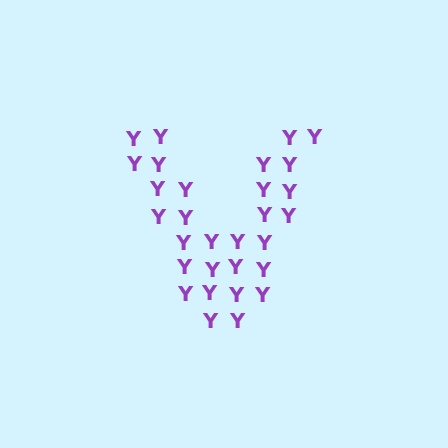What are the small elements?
The small elements are letter Y's.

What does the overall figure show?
The overall figure shows the letter V.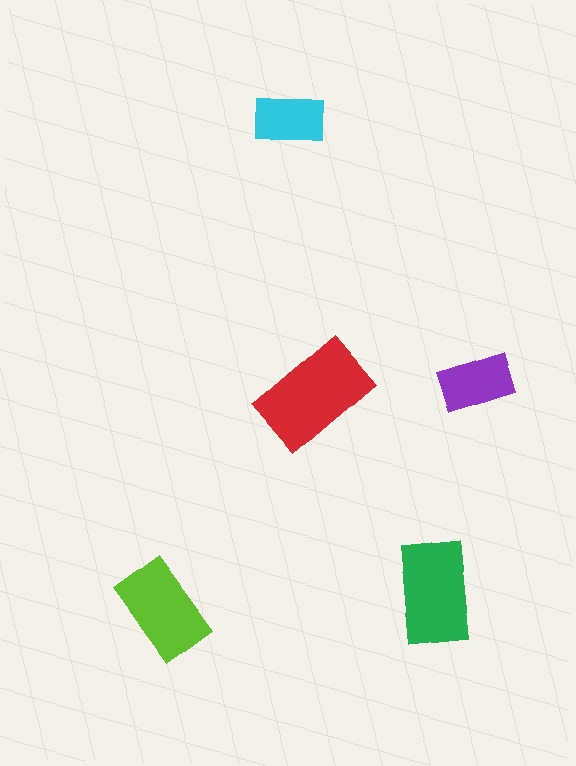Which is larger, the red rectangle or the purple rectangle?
The red one.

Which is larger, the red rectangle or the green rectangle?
The red one.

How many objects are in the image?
There are 5 objects in the image.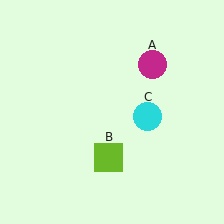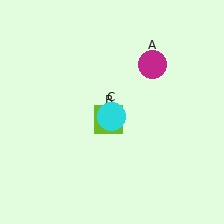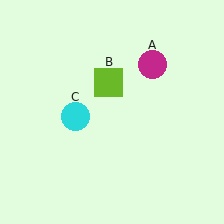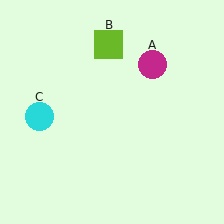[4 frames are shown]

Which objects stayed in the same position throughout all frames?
Magenta circle (object A) remained stationary.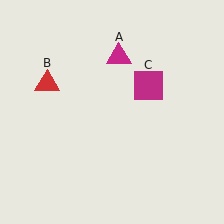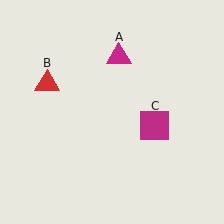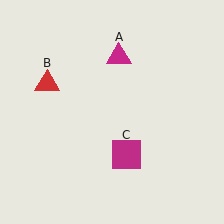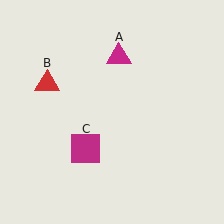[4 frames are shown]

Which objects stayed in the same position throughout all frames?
Magenta triangle (object A) and red triangle (object B) remained stationary.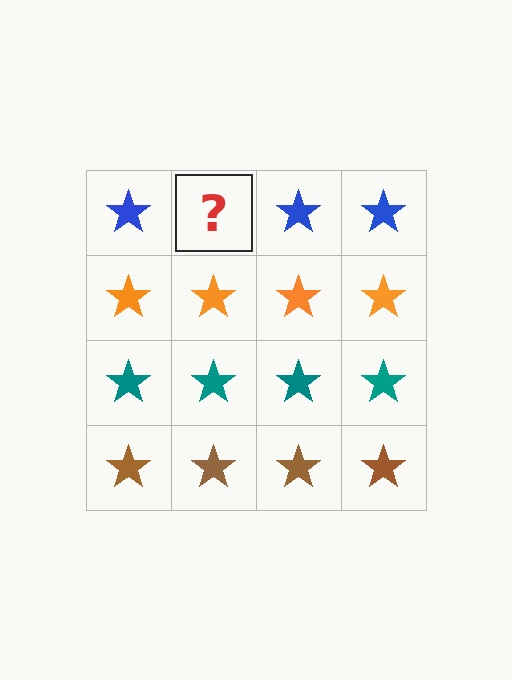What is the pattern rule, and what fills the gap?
The rule is that each row has a consistent color. The gap should be filled with a blue star.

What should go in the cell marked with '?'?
The missing cell should contain a blue star.